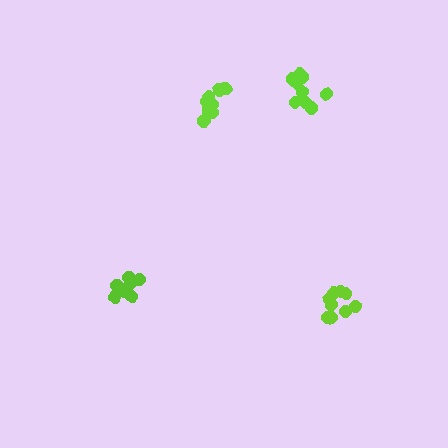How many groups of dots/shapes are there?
There are 4 groups.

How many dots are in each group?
Group 1: 11 dots, Group 2: 9 dots, Group 3: 10 dots, Group 4: 10 dots (40 total).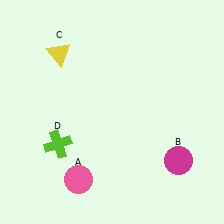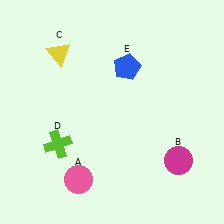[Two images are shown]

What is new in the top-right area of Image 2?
A blue pentagon (E) was added in the top-right area of Image 2.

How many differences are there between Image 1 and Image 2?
There is 1 difference between the two images.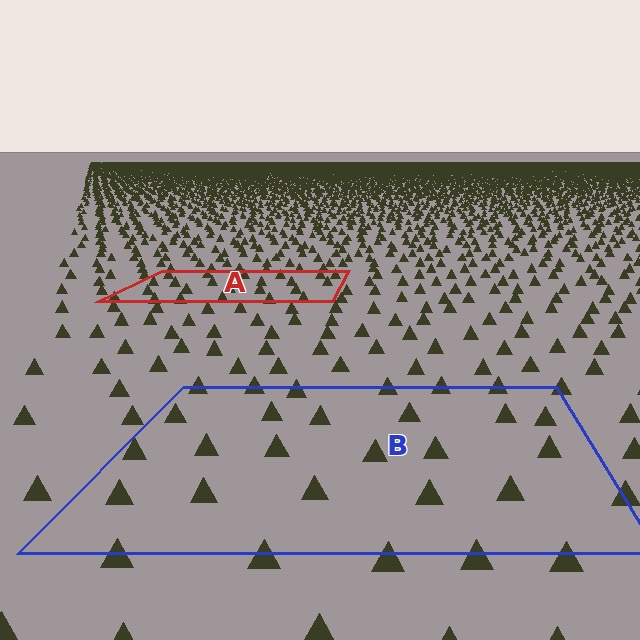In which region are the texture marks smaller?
The texture marks are smaller in region A, because it is farther away.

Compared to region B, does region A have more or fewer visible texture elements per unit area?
Region A has more texture elements per unit area — they are packed more densely because it is farther away.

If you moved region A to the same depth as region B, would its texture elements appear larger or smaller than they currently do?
They would appear larger. At a closer depth, the same texture elements are projected at a bigger on-screen size.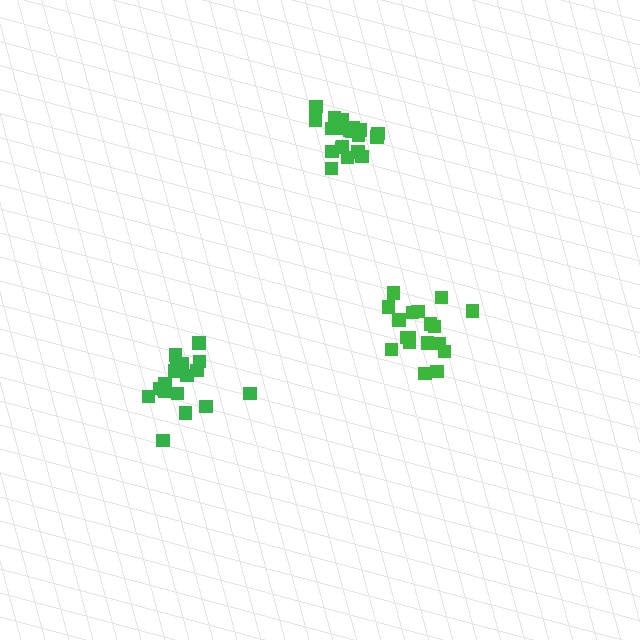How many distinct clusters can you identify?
There are 3 distinct clusters.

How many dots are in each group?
Group 1: 18 dots, Group 2: 18 dots, Group 3: 21 dots (57 total).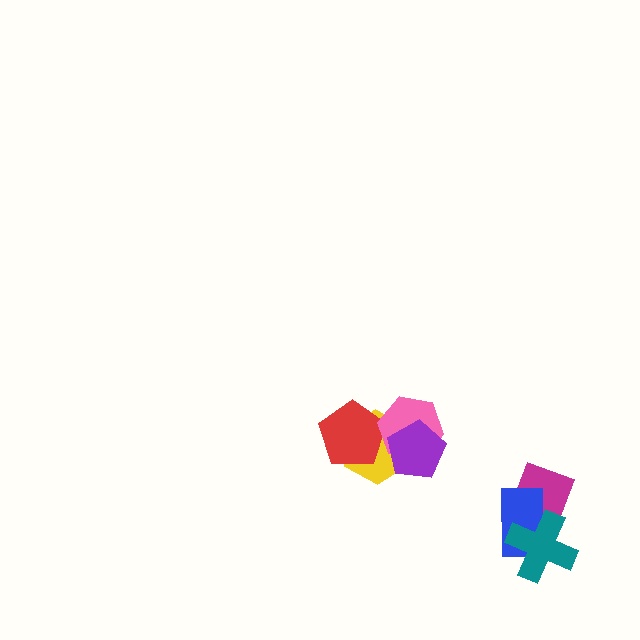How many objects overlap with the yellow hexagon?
3 objects overlap with the yellow hexagon.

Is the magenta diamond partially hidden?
Yes, it is partially covered by another shape.